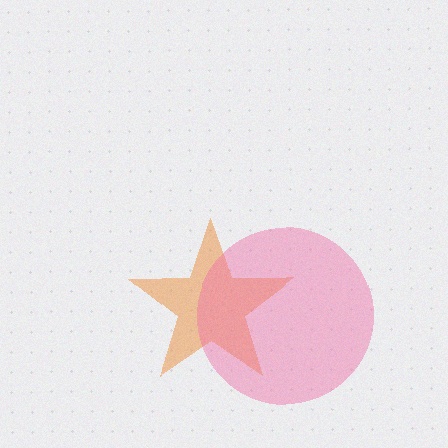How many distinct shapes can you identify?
There are 2 distinct shapes: an orange star, a pink circle.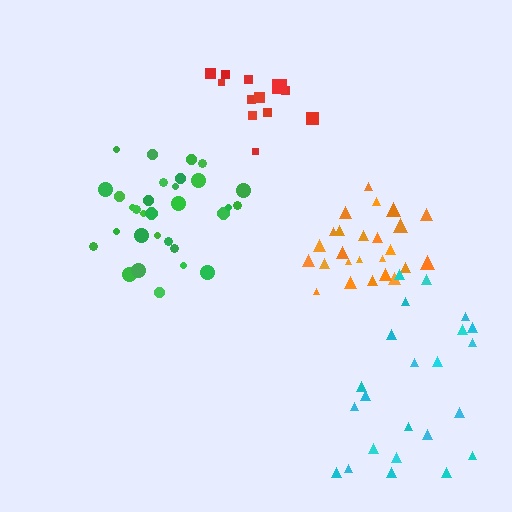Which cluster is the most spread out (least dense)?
Cyan.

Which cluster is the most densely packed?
Orange.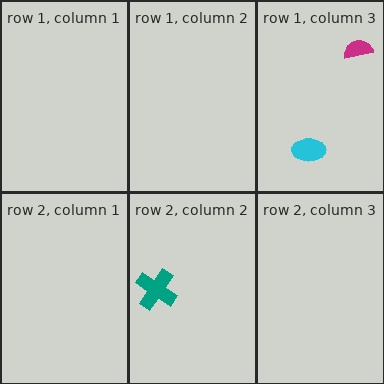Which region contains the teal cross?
The row 2, column 2 region.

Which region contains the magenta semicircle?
The row 1, column 3 region.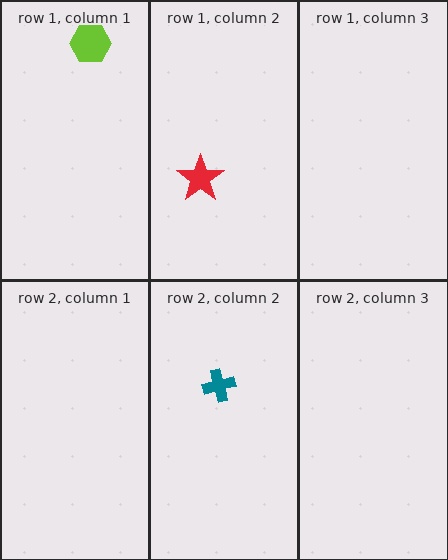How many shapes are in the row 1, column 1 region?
1.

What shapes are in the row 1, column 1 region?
The lime hexagon.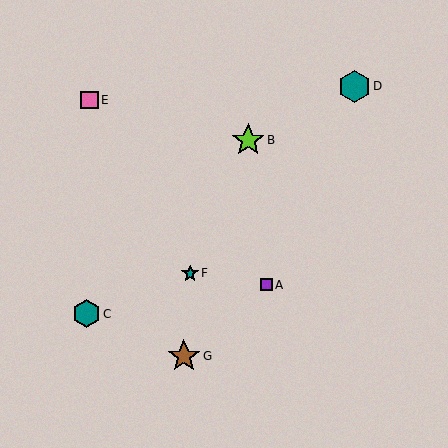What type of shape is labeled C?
Shape C is a teal hexagon.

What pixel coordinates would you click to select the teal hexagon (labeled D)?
Click at (354, 86) to select the teal hexagon D.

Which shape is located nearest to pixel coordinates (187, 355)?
The brown star (labeled G) at (184, 356) is nearest to that location.